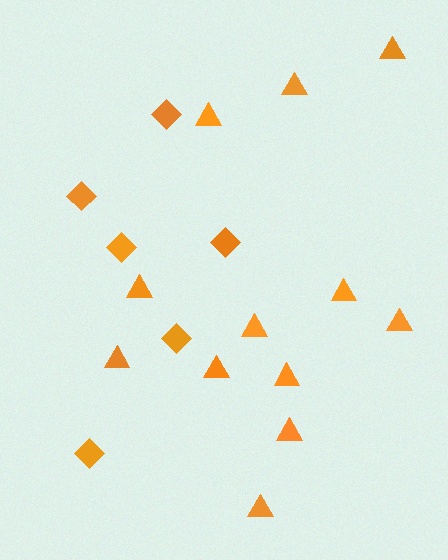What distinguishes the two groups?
There are 2 groups: one group of diamonds (6) and one group of triangles (12).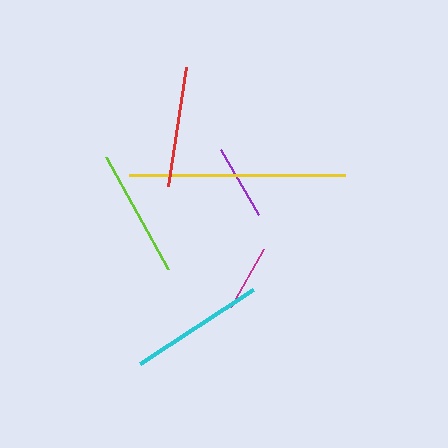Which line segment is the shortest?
The magenta line is the shortest at approximately 66 pixels.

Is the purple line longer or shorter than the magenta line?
The purple line is longer than the magenta line.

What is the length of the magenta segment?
The magenta segment is approximately 66 pixels long.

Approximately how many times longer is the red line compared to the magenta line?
The red line is approximately 1.8 times the length of the magenta line.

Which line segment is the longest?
The yellow line is the longest at approximately 216 pixels.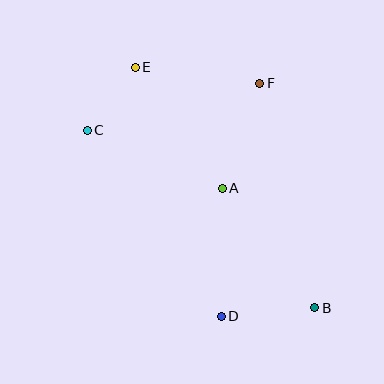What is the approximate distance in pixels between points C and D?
The distance between C and D is approximately 229 pixels.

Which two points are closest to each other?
Points C and E are closest to each other.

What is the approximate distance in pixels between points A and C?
The distance between A and C is approximately 147 pixels.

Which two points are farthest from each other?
Points B and E are farthest from each other.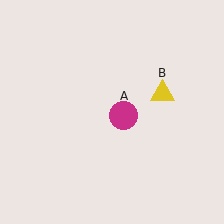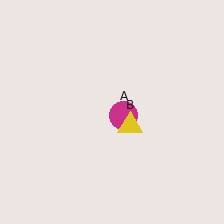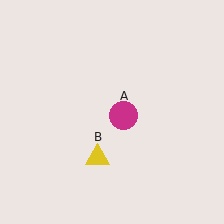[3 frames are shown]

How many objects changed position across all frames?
1 object changed position: yellow triangle (object B).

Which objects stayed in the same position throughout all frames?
Magenta circle (object A) remained stationary.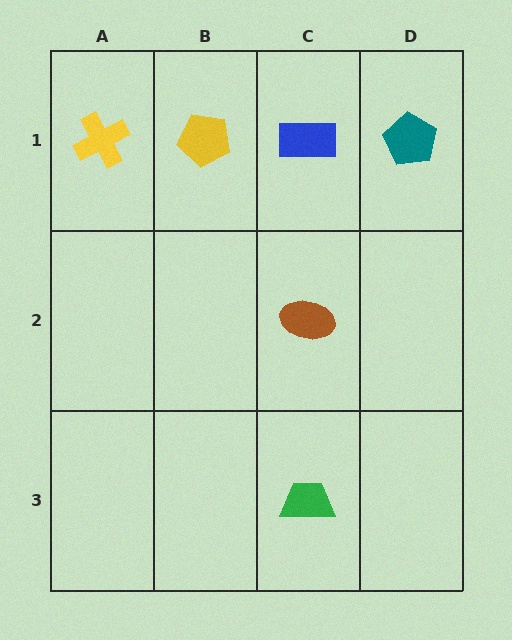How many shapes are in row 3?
1 shape.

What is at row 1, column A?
A yellow cross.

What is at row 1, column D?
A teal pentagon.